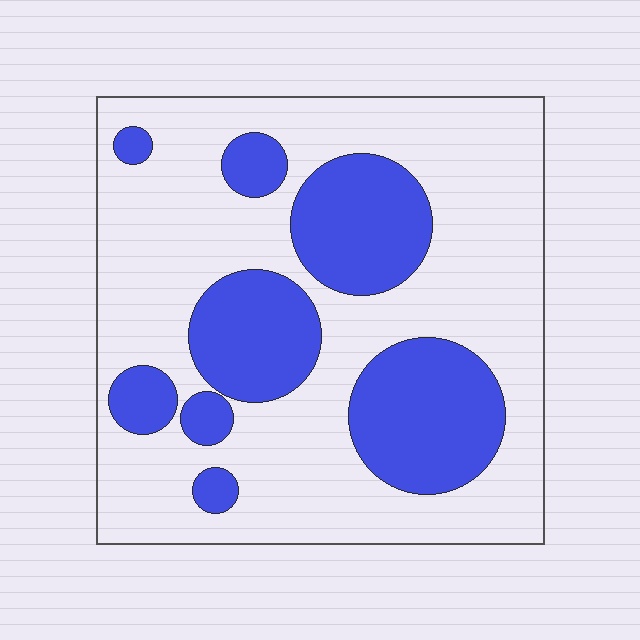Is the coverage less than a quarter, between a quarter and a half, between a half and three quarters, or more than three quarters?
Between a quarter and a half.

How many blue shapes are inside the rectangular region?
8.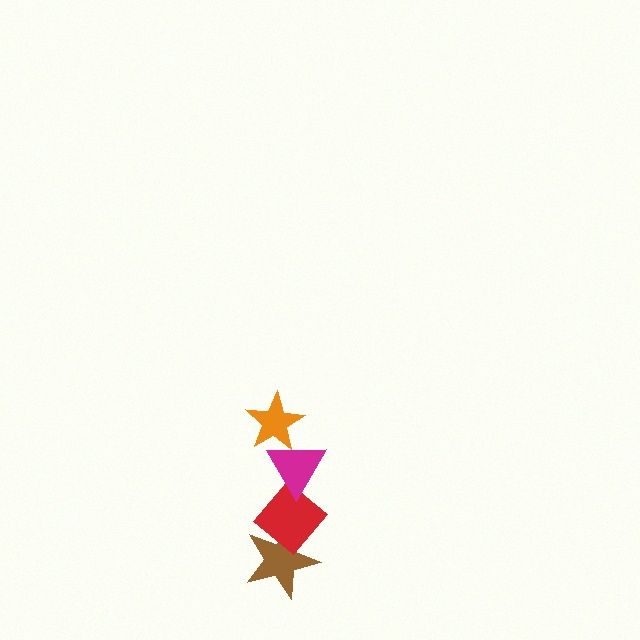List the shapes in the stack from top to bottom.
From top to bottom: the orange star, the magenta triangle, the red diamond, the brown star.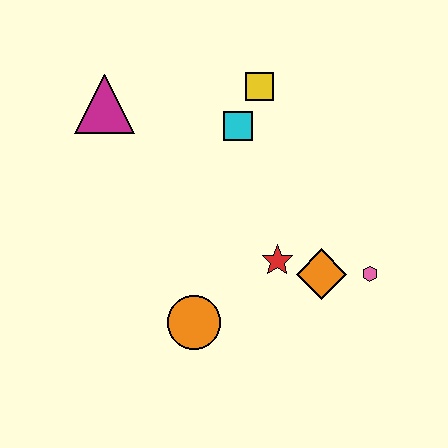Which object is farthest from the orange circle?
The yellow square is farthest from the orange circle.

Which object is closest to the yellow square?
The cyan square is closest to the yellow square.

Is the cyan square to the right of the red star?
No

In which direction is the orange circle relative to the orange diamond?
The orange circle is to the left of the orange diamond.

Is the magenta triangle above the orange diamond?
Yes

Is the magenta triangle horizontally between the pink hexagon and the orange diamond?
No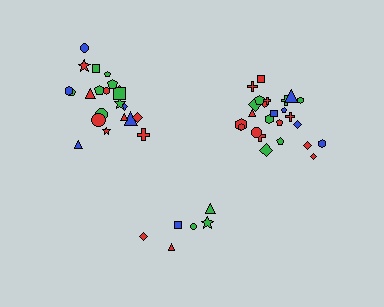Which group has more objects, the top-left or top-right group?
The top-right group.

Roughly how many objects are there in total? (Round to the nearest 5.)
Roughly 55 objects in total.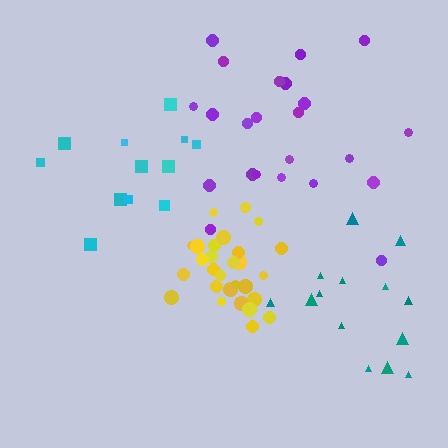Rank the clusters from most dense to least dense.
yellow, cyan, purple, teal.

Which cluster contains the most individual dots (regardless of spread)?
Yellow (28).